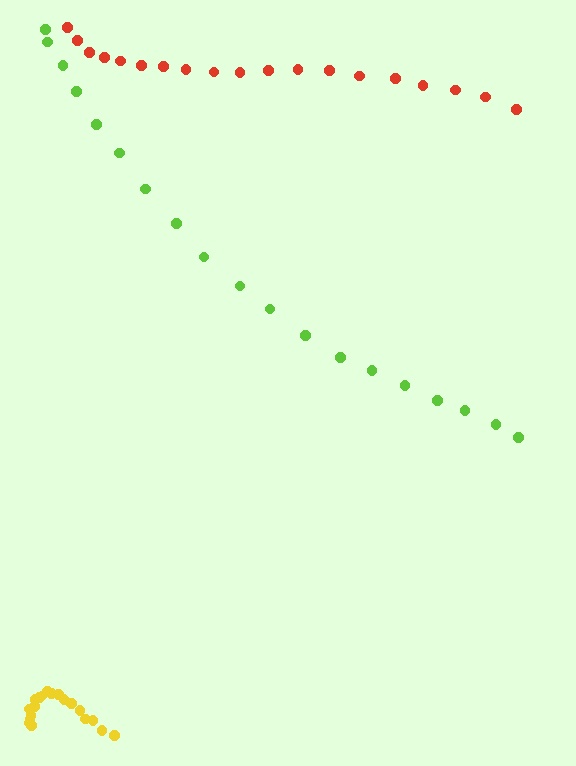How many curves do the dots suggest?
There are 3 distinct paths.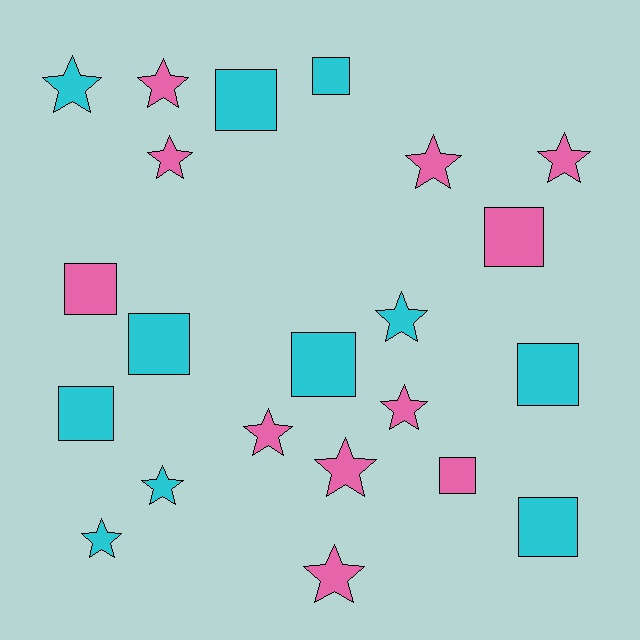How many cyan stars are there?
There are 4 cyan stars.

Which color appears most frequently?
Cyan, with 11 objects.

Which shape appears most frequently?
Star, with 12 objects.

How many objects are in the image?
There are 22 objects.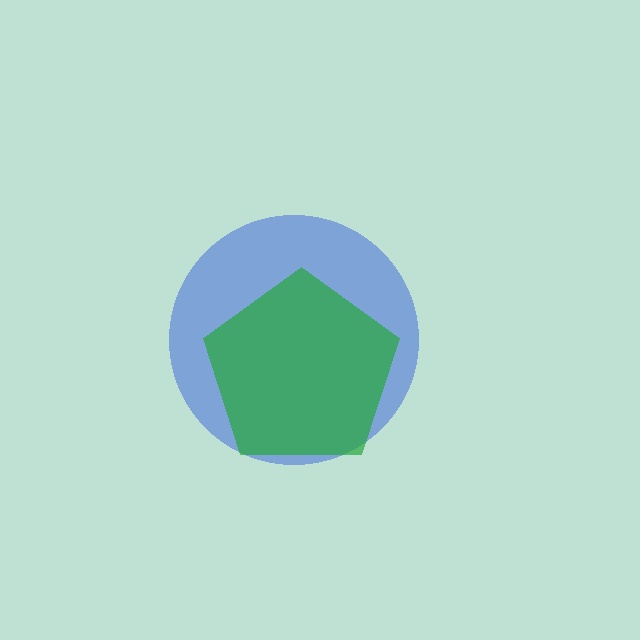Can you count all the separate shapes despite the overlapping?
Yes, there are 2 separate shapes.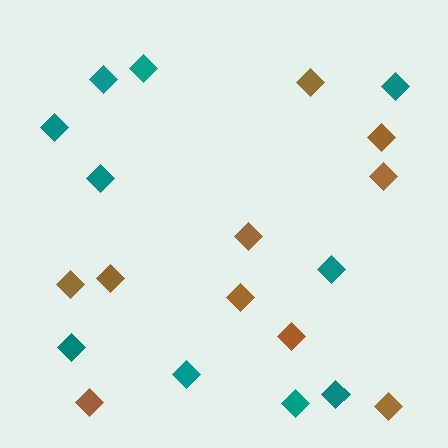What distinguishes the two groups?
There are 2 groups: one group of brown diamonds (10) and one group of teal diamonds (10).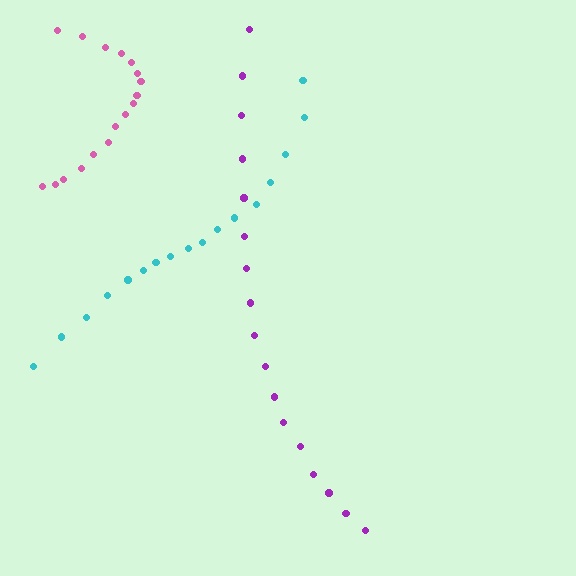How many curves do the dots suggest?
There are 3 distinct paths.